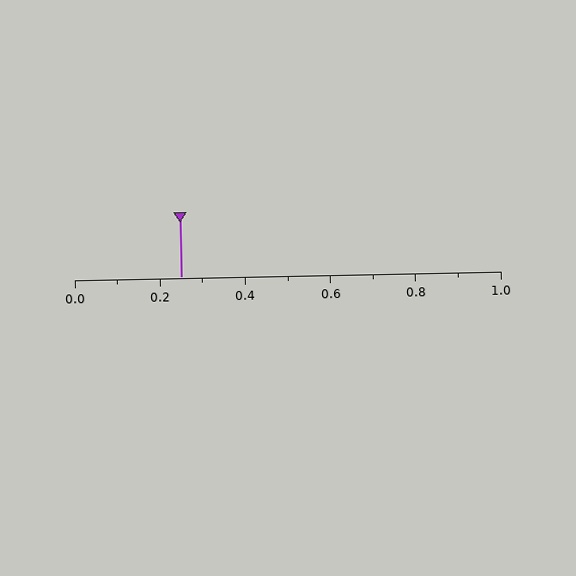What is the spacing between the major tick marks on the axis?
The major ticks are spaced 0.2 apart.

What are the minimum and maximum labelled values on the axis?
The axis runs from 0.0 to 1.0.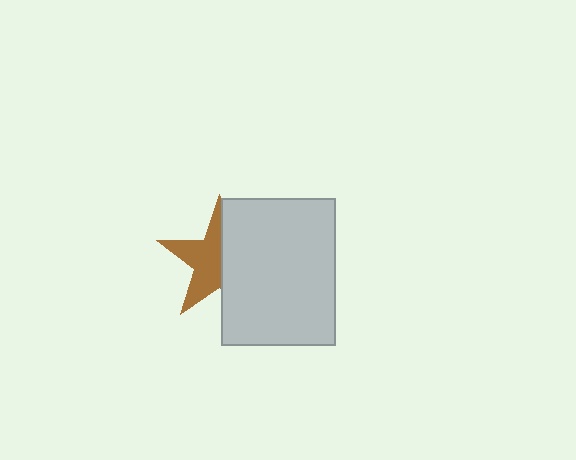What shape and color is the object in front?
The object in front is a light gray rectangle.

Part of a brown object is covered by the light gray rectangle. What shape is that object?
It is a star.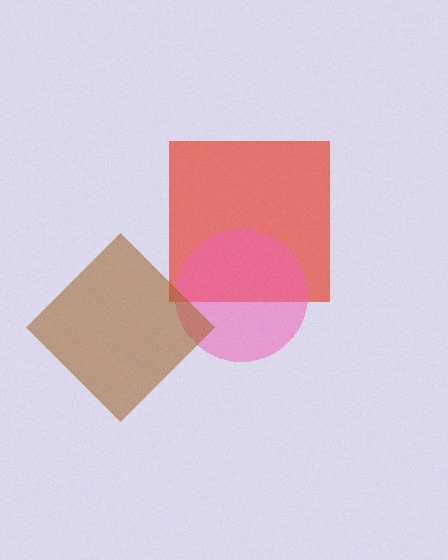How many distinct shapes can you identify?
There are 3 distinct shapes: a red square, a pink circle, a brown diamond.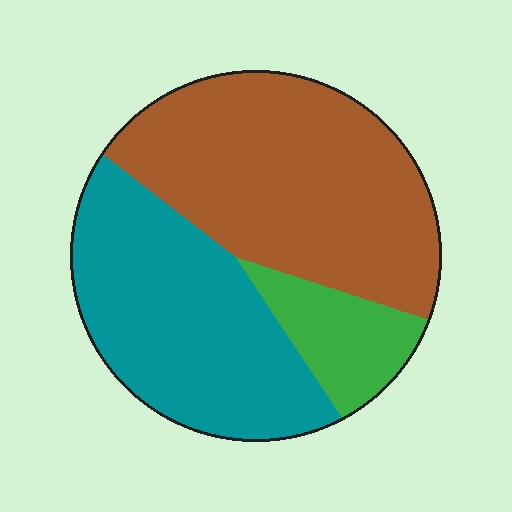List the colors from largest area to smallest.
From largest to smallest: brown, teal, green.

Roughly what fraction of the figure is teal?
Teal takes up about two fifths (2/5) of the figure.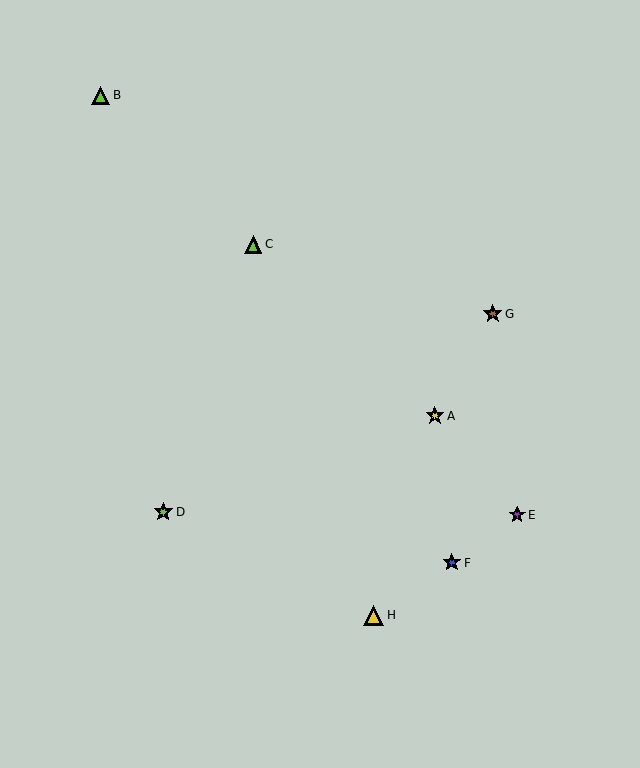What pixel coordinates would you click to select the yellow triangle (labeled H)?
Click at (374, 615) to select the yellow triangle H.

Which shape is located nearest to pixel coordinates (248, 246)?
The lime triangle (labeled C) at (253, 244) is nearest to that location.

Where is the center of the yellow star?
The center of the yellow star is at (435, 416).